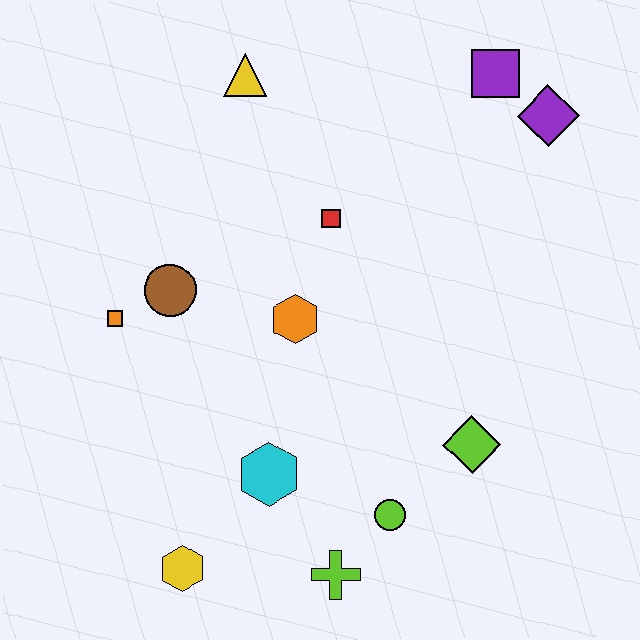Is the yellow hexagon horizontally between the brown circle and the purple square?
Yes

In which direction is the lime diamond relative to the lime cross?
The lime diamond is to the right of the lime cross.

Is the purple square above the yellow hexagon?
Yes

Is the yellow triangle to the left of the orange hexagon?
Yes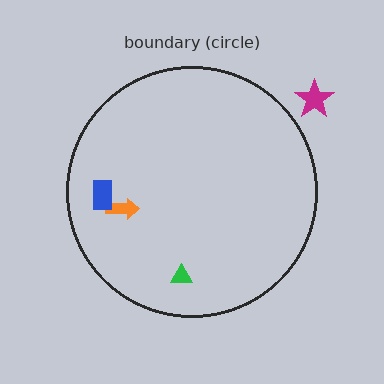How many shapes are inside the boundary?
3 inside, 1 outside.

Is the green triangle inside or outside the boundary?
Inside.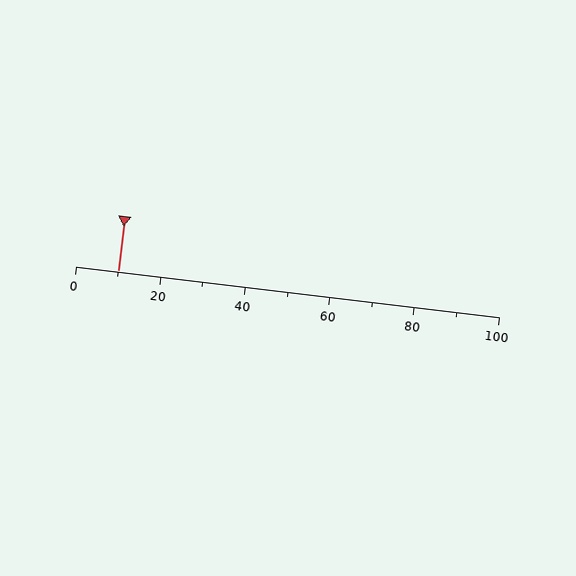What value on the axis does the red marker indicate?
The marker indicates approximately 10.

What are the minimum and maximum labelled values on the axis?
The axis runs from 0 to 100.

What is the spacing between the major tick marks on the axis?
The major ticks are spaced 20 apart.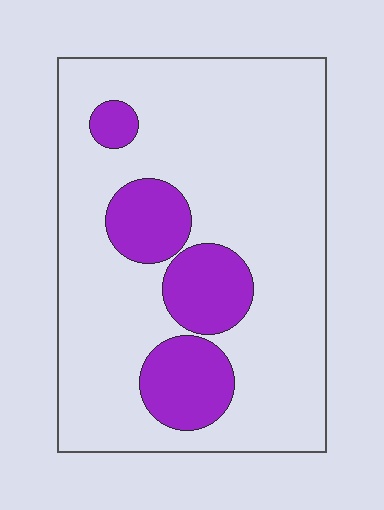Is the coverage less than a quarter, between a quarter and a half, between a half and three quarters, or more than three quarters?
Less than a quarter.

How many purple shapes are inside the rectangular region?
4.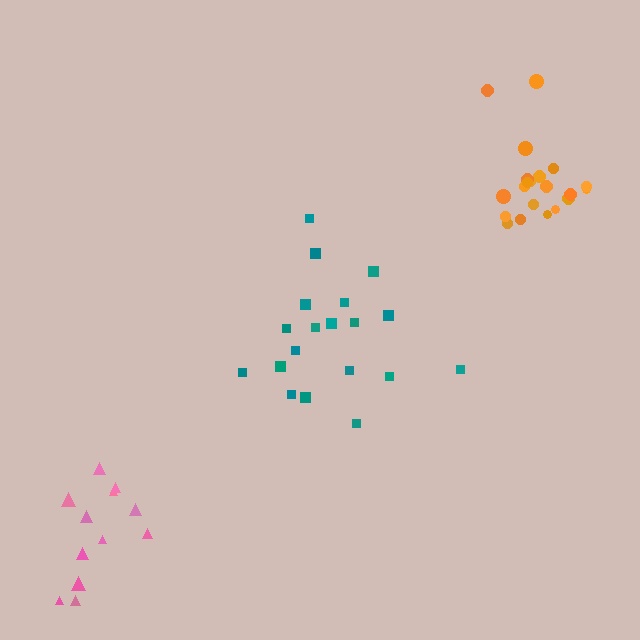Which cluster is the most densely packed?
Orange.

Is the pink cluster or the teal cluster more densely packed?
Pink.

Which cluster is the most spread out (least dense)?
Teal.